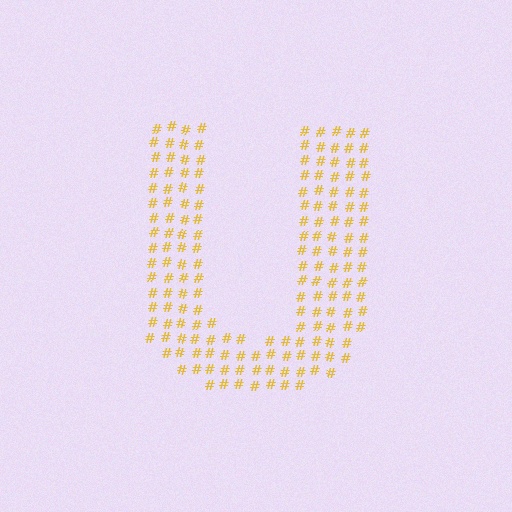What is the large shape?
The large shape is the letter U.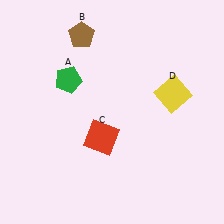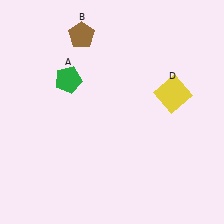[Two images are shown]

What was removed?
The red square (C) was removed in Image 2.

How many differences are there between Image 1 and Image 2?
There is 1 difference between the two images.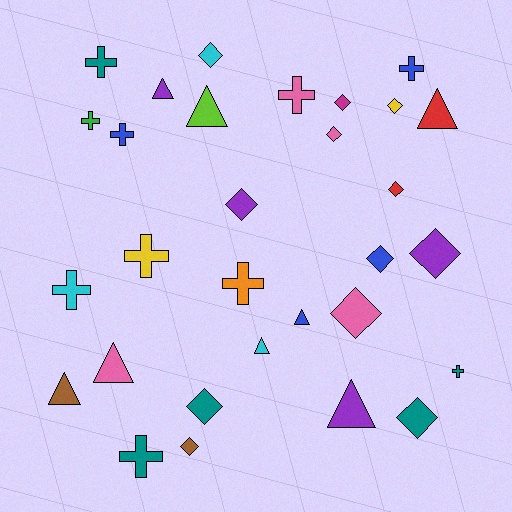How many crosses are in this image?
There are 10 crosses.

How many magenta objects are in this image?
There is 1 magenta object.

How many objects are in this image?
There are 30 objects.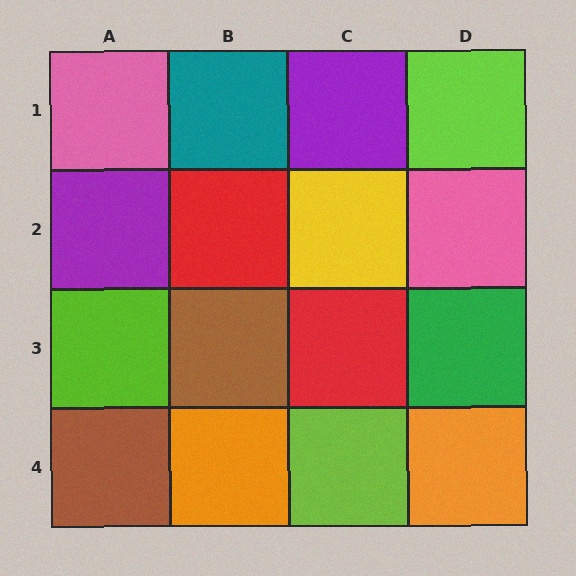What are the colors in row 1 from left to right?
Pink, teal, purple, lime.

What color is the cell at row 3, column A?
Lime.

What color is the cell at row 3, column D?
Green.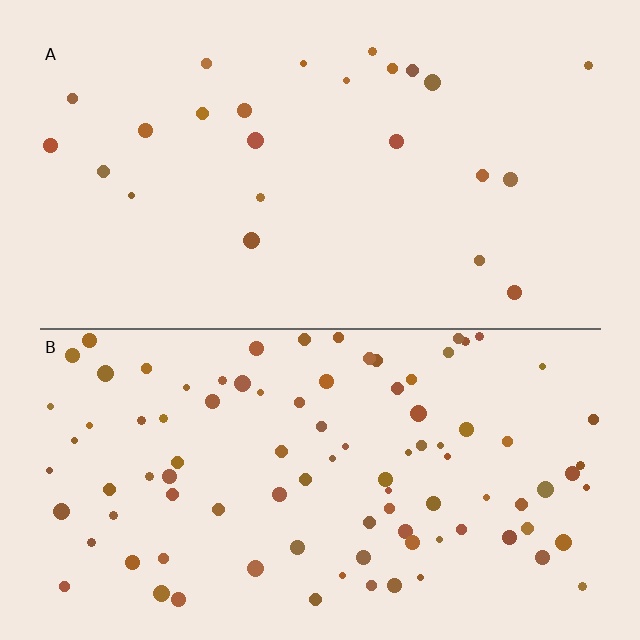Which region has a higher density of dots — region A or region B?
B (the bottom).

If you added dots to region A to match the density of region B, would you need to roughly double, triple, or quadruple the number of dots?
Approximately quadruple.